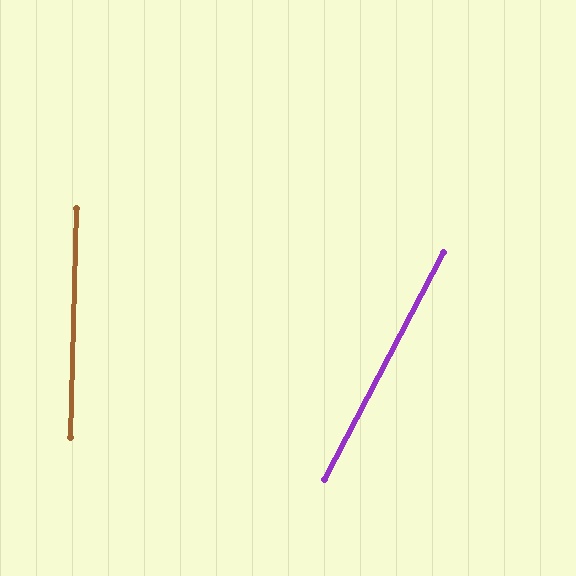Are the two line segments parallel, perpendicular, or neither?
Neither parallel nor perpendicular — they differ by about 26°.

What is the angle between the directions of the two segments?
Approximately 26 degrees.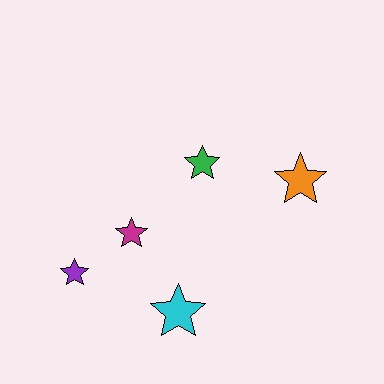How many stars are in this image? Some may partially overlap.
There are 5 stars.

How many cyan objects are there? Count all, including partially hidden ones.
There is 1 cyan object.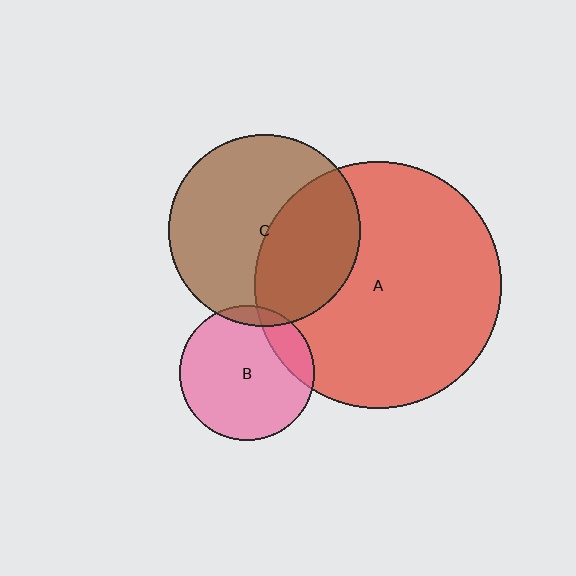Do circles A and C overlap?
Yes.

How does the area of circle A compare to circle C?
Approximately 1.7 times.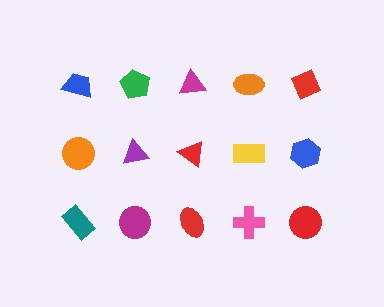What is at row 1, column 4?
An orange ellipse.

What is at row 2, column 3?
A red triangle.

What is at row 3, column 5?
A red circle.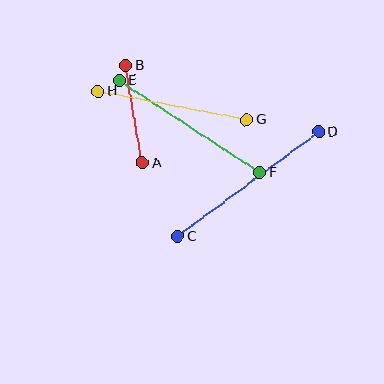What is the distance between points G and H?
The distance is approximately 151 pixels.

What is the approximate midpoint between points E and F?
The midpoint is at approximately (189, 126) pixels.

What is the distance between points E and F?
The distance is approximately 168 pixels.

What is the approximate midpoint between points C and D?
The midpoint is at approximately (248, 184) pixels.